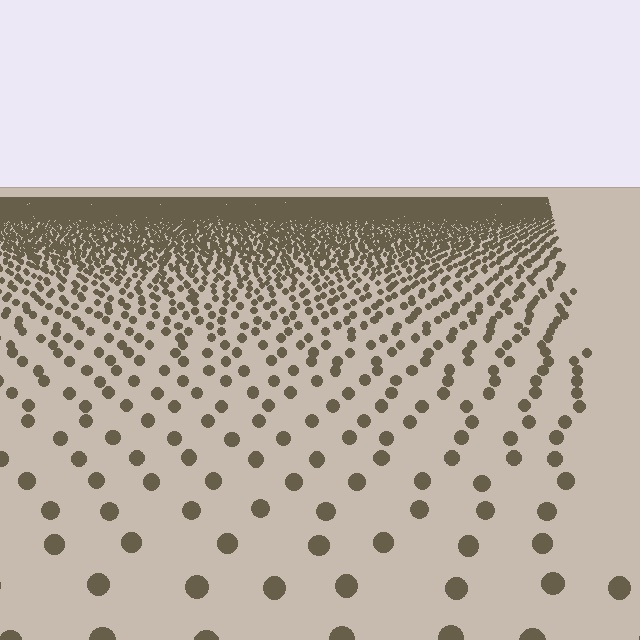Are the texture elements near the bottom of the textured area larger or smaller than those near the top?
Larger. Near the bottom, elements are closer to the viewer and appear at a bigger on-screen size.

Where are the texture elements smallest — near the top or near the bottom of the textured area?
Near the top.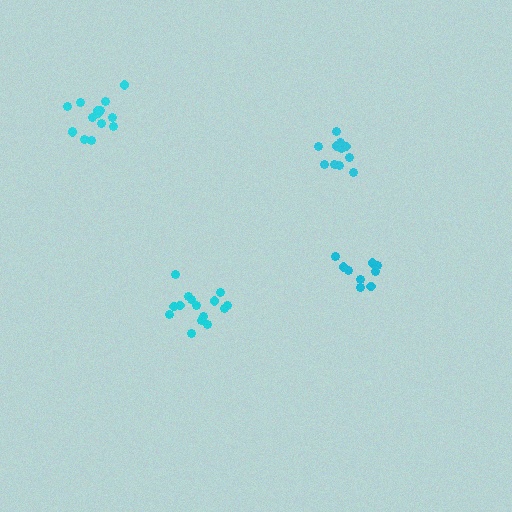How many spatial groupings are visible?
There are 4 spatial groupings.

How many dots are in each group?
Group 1: 15 dots, Group 2: 12 dots, Group 3: 15 dots, Group 4: 9 dots (51 total).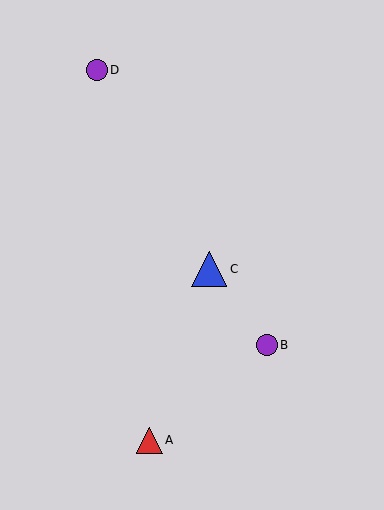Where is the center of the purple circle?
The center of the purple circle is at (267, 345).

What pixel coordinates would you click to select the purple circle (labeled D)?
Click at (97, 70) to select the purple circle D.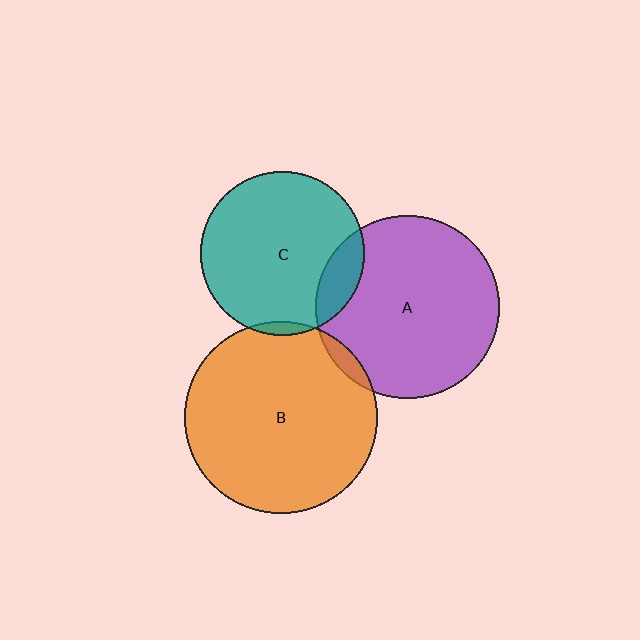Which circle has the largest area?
Circle B (orange).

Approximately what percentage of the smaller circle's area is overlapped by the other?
Approximately 5%.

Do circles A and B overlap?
Yes.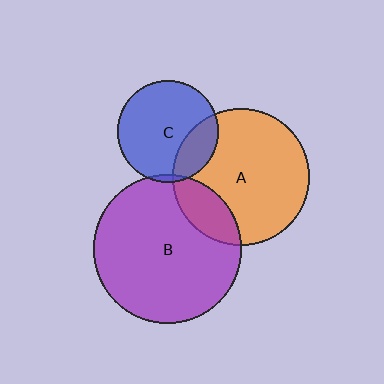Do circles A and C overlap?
Yes.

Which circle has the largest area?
Circle B (purple).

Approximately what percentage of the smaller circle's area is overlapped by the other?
Approximately 25%.